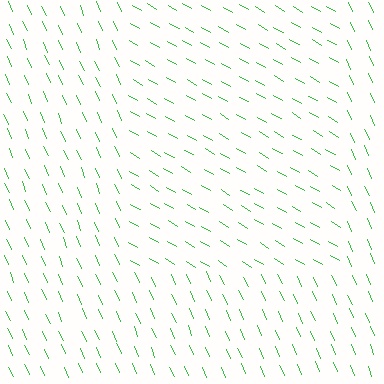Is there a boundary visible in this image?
Yes, there is a texture boundary formed by a change in line orientation.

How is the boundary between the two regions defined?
The boundary is defined purely by a change in line orientation (approximately 36 degrees difference). All lines are the same color and thickness.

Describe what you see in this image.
The image is filled with small green line segments. A rectangle region in the image has lines oriented differently from the surrounding lines, creating a visible texture boundary.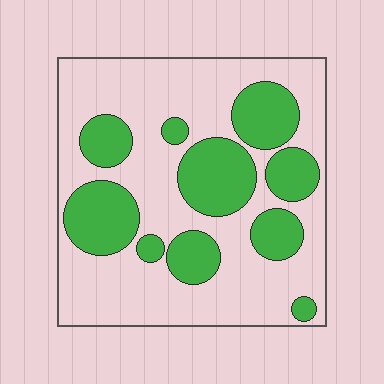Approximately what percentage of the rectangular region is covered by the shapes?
Approximately 35%.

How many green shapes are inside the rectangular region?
10.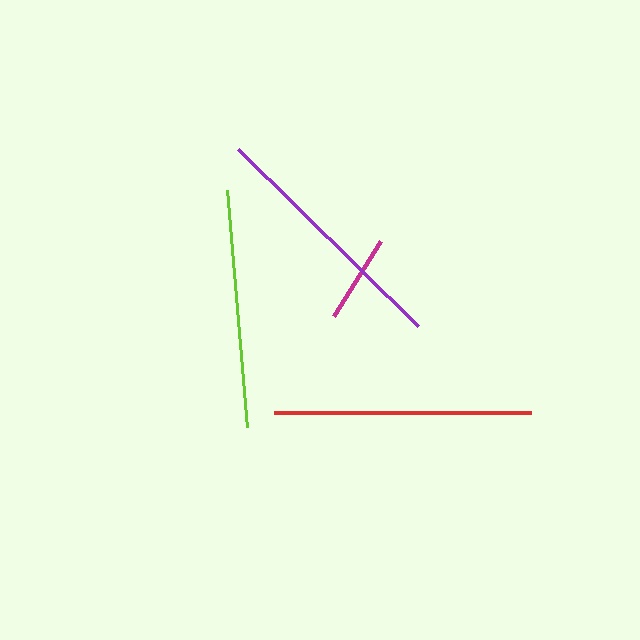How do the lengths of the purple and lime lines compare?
The purple and lime lines are approximately the same length.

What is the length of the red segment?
The red segment is approximately 257 pixels long.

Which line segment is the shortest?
The magenta line is the shortest at approximately 88 pixels.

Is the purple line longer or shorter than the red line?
The red line is longer than the purple line.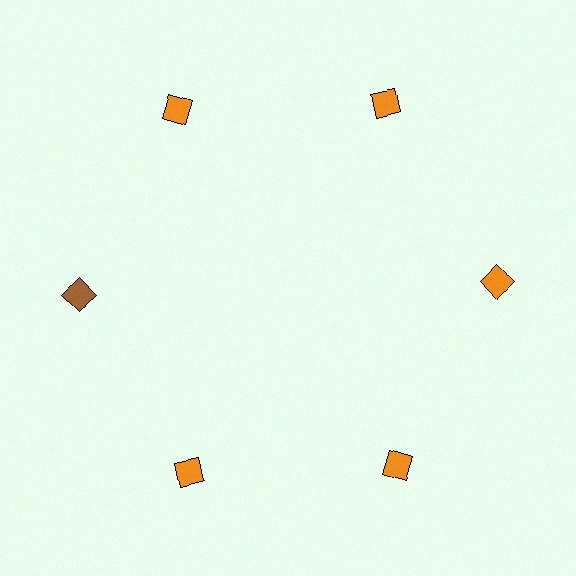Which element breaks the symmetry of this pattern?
The brown diamond at roughly the 9 o'clock position breaks the symmetry. All other shapes are orange diamonds.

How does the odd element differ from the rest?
It has a different color: brown instead of orange.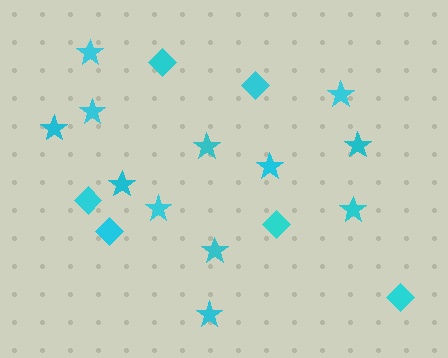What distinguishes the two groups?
There are 2 groups: one group of stars (12) and one group of diamonds (6).